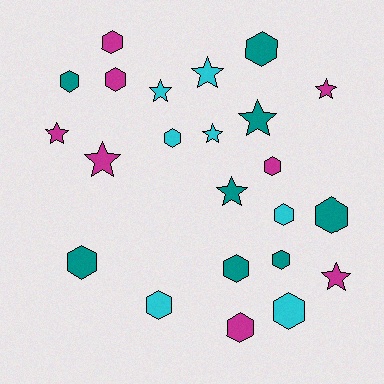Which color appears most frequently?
Teal, with 8 objects.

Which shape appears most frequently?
Hexagon, with 14 objects.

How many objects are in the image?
There are 23 objects.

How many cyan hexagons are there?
There are 4 cyan hexagons.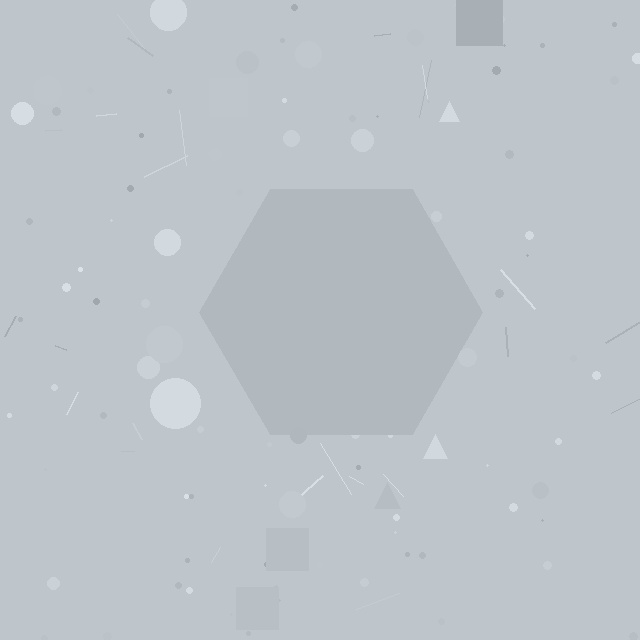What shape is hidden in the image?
A hexagon is hidden in the image.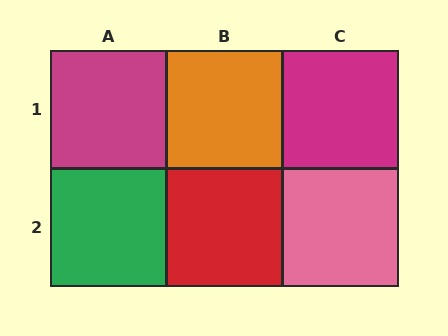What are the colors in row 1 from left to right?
Magenta, orange, magenta.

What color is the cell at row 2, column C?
Pink.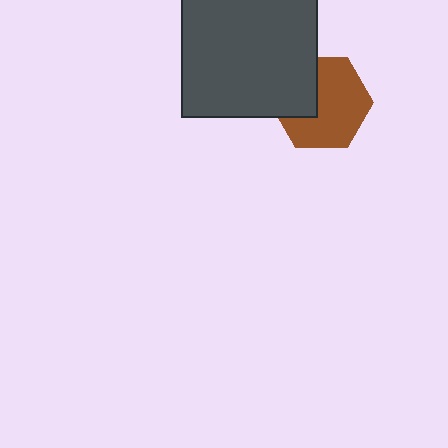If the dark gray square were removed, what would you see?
You would see the complete brown hexagon.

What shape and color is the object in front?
The object in front is a dark gray square.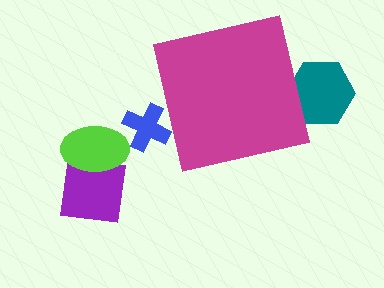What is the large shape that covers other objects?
A magenta square.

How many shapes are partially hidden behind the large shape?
2 shapes are partially hidden.